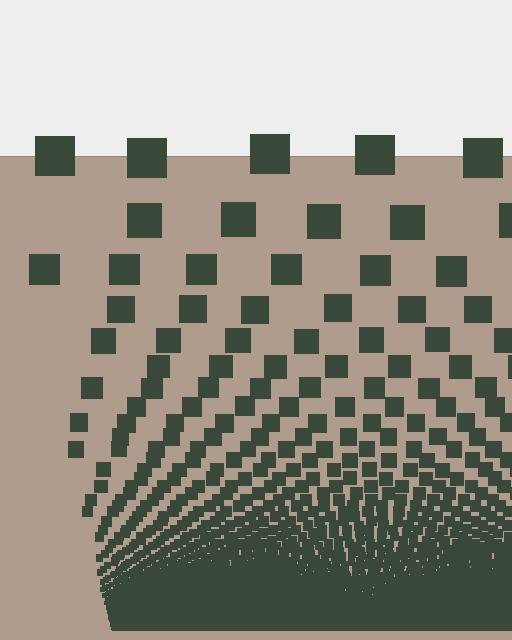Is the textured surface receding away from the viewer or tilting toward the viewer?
The surface appears to tilt toward the viewer. Texture elements get larger and sparser toward the top.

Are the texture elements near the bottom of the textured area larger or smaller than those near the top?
Smaller. The gradient is inverted — elements near the bottom are smaller and denser.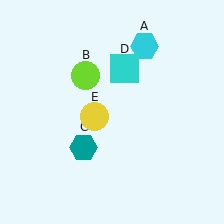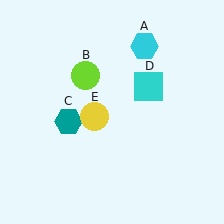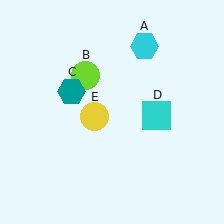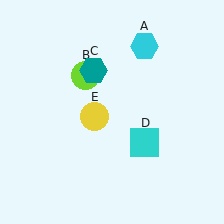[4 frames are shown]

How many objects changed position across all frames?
2 objects changed position: teal hexagon (object C), cyan square (object D).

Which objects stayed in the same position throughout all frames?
Cyan hexagon (object A) and lime circle (object B) and yellow circle (object E) remained stationary.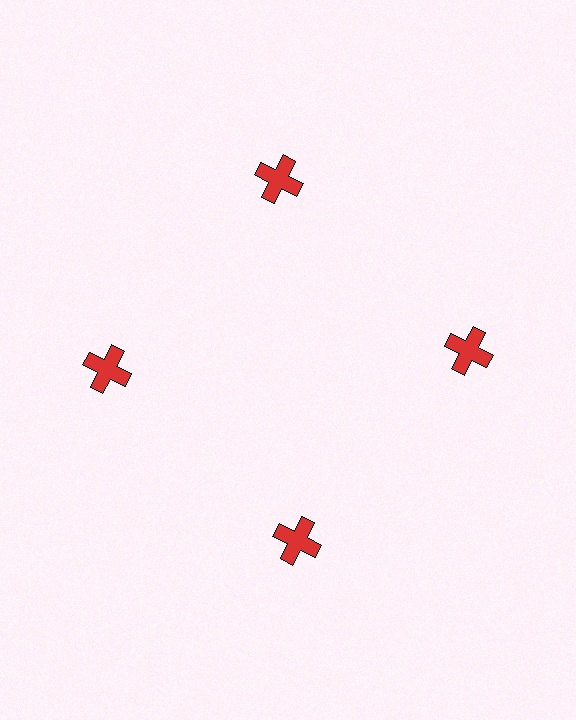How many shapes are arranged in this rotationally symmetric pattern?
There are 4 shapes, arranged in 4 groups of 1.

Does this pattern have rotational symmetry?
Yes, this pattern has 4-fold rotational symmetry. It looks the same after rotating 90 degrees around the center.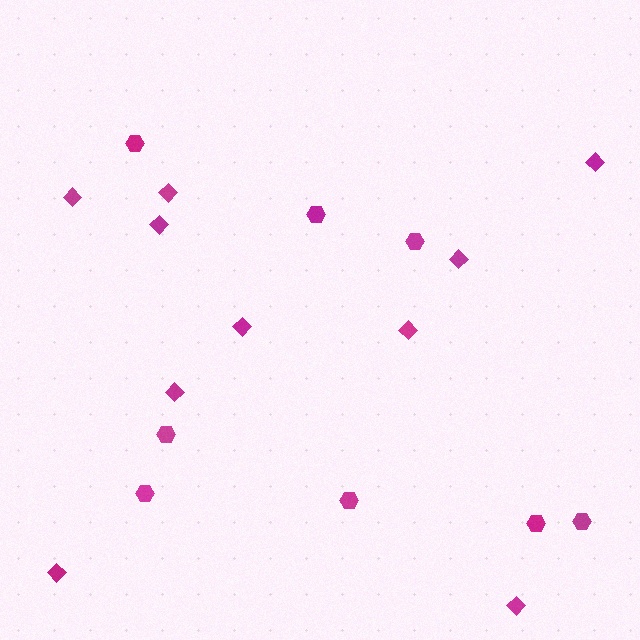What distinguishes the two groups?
There are 2 groups: one group of diamonds (10) and one group of hexagons (8).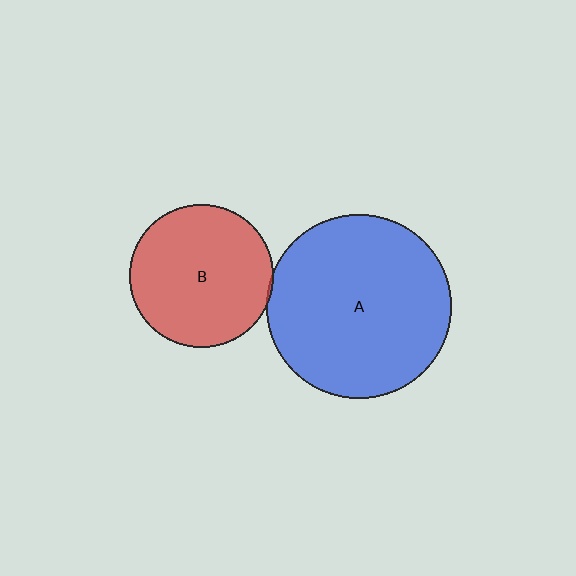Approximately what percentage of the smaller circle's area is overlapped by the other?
Approximately 5%.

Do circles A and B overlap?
Yes.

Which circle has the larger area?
Circle A (blue).